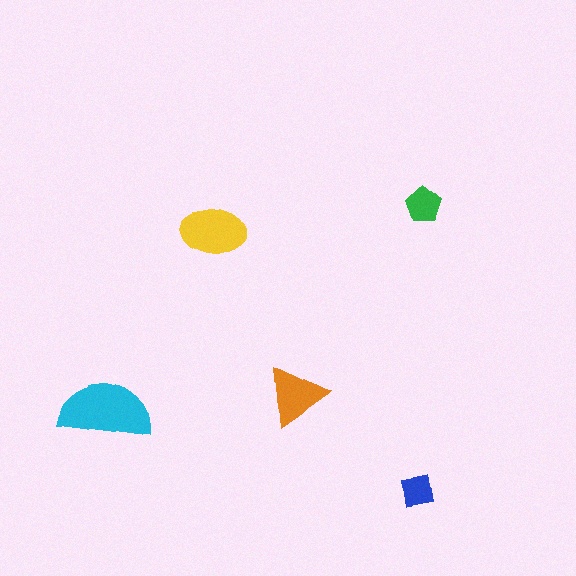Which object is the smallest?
The blue square.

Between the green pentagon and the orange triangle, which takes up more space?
The orange triangle.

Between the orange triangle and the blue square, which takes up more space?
The orange triangle.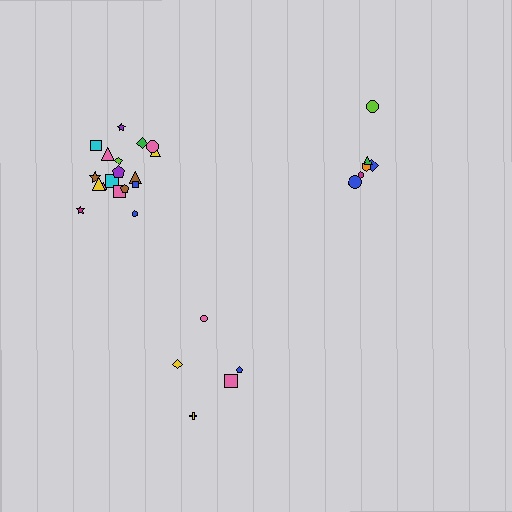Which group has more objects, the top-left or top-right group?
The top-left group.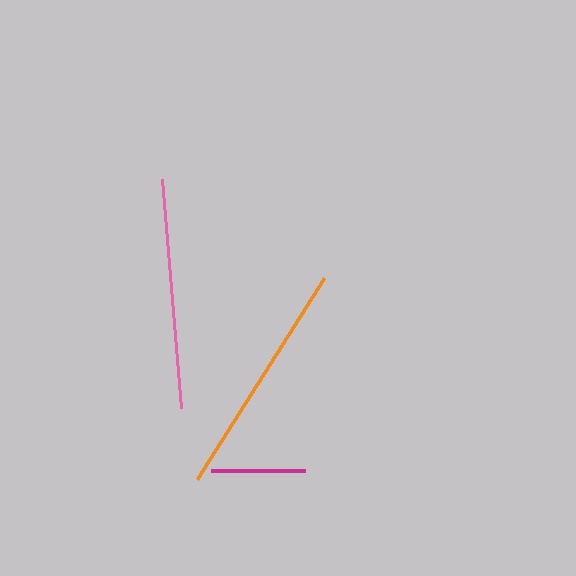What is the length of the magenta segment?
The magenta segment is approximately 93 pixels long.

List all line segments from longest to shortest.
From longest to shortest: orange, pink, magenta.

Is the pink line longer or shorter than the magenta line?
The pink line is longer than the magenta line.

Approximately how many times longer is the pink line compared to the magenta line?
The pink line is approximately 2.5 times the length of the magenta line.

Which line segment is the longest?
The orange line is the longest at approximately 238 pixels.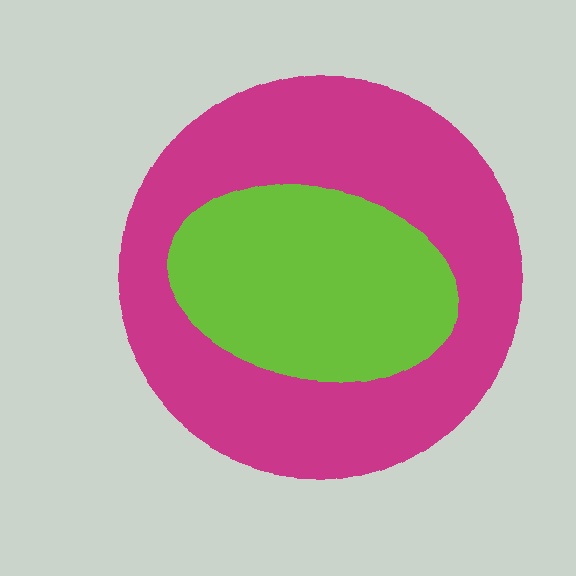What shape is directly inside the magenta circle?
The lime ellipse.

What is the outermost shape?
The magenta circle.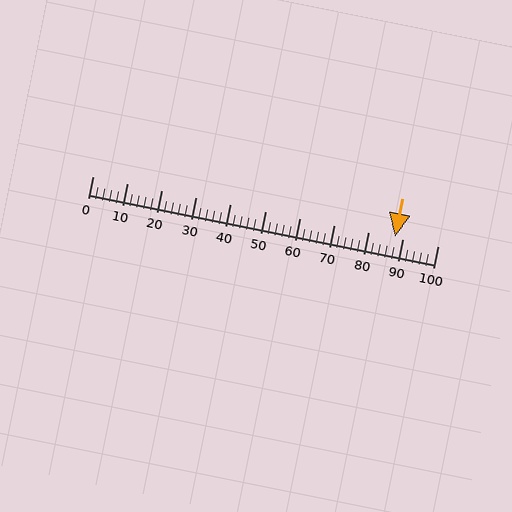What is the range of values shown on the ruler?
The ruler shows values from 0 to 100.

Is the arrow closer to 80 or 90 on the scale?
The arrow is closer to 90.